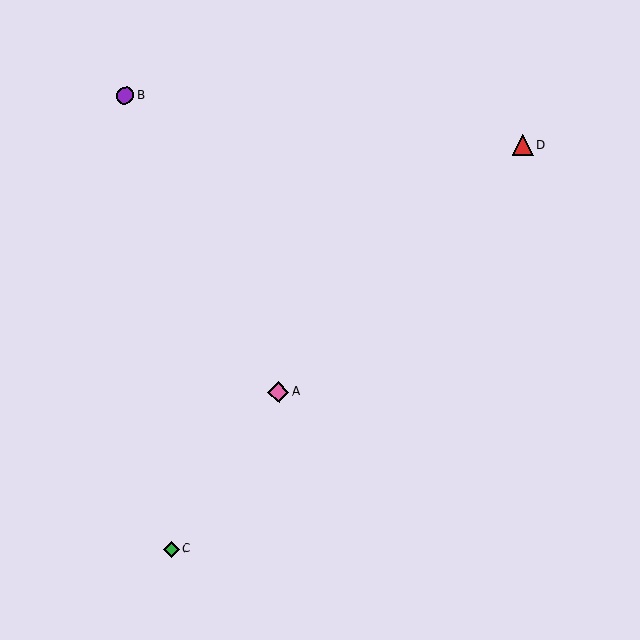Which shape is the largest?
The pink diamond (labeled A) is the largest.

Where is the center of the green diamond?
The center of the green diamond is at (172, 549).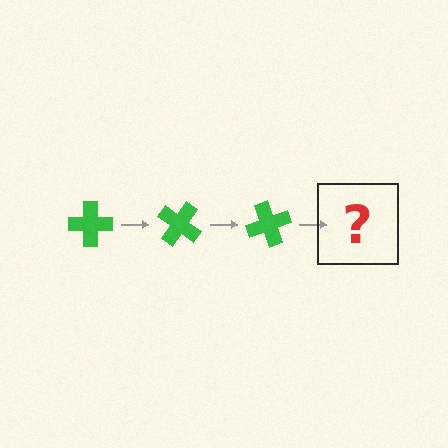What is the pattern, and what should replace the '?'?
The pattern is that the cross rotates 35 degrees each step. The '?' should be a green cross rotated 105 degrees.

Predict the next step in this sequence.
The next step is a green cross rotated 105 degrees.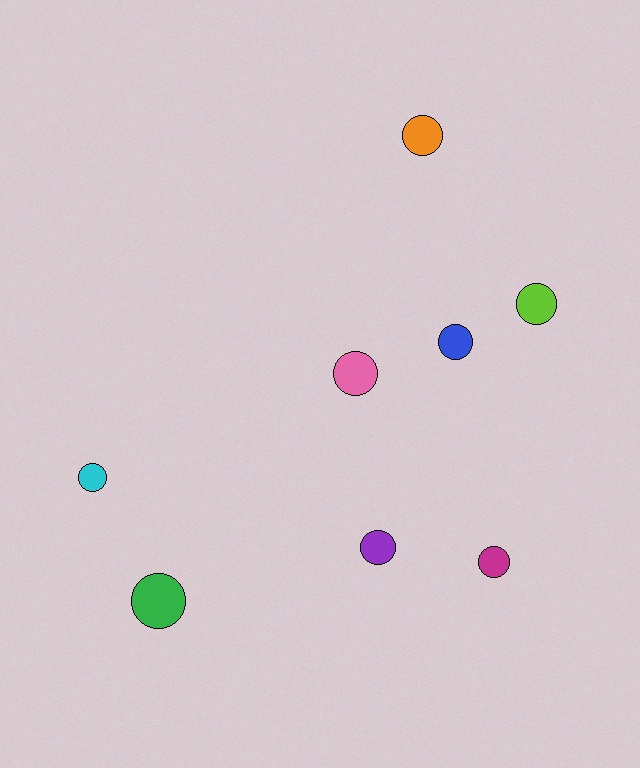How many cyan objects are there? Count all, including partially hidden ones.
There is 1 cyan object.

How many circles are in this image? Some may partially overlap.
There are 8 circles.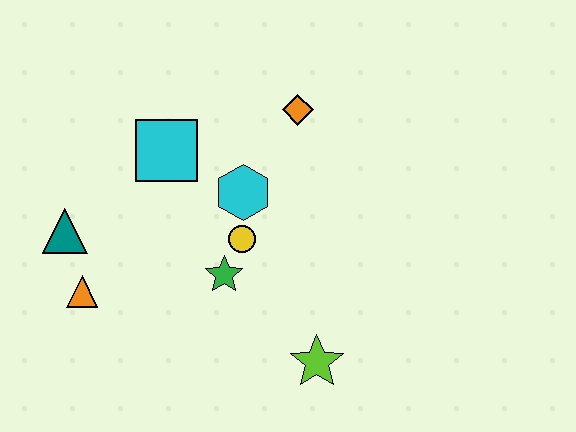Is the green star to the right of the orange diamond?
No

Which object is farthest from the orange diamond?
The orange triangle is farthest from the orange diamond.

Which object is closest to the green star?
The yellow circle is closest to the green star.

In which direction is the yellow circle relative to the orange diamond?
The yellow circle is below the orange diamond.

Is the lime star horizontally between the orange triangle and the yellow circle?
No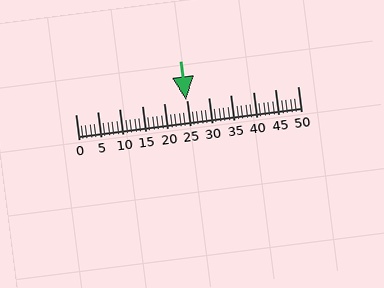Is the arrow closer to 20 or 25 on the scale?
The arrow is closer to 25.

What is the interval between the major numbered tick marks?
The major tick marks are spaced 5 units apart.